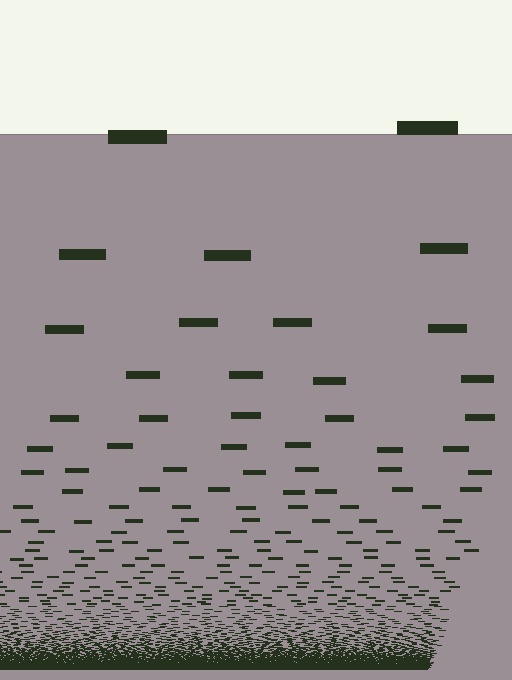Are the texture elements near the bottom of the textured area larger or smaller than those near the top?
Smaller. The gradient is inverted — elements near the bottom are smaller and denser.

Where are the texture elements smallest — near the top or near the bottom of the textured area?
Near the bottom.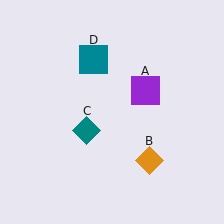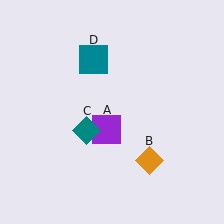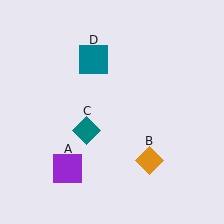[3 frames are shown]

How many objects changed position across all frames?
1 object changed position: purple square (object A).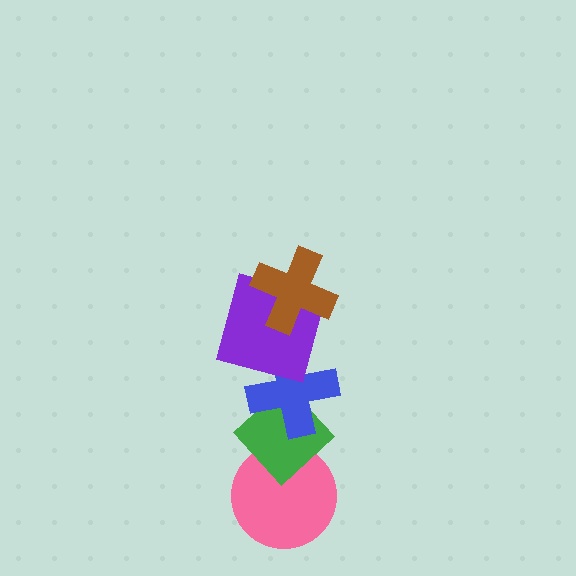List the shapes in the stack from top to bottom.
From top to bottom: the brown cross, the purple square, the blue cross, the green diamond, the pink circle.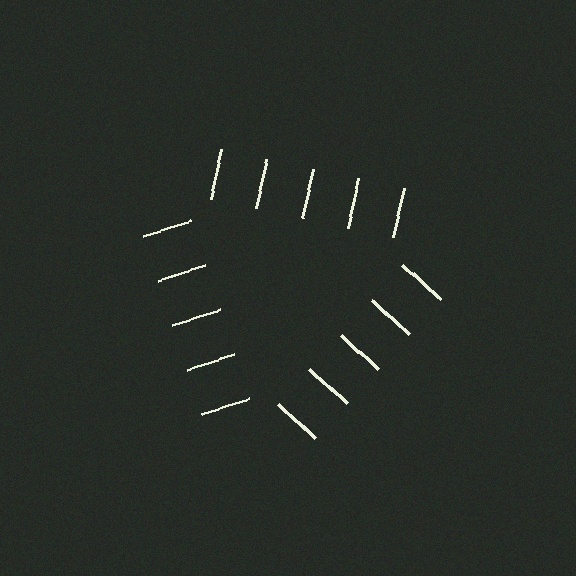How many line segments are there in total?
15 — 5 along each of the 3 edges.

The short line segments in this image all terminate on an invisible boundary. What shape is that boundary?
An illusory triangle — the line segments terminate on its edges but no continuous stroke is drawn.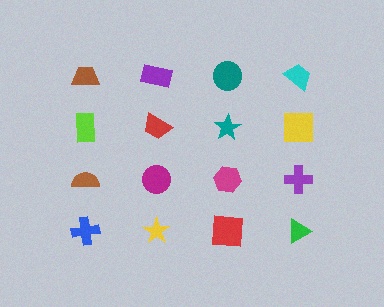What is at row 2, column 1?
A lime rectangle.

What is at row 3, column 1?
A brown semicircle.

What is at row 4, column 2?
A yellow star.